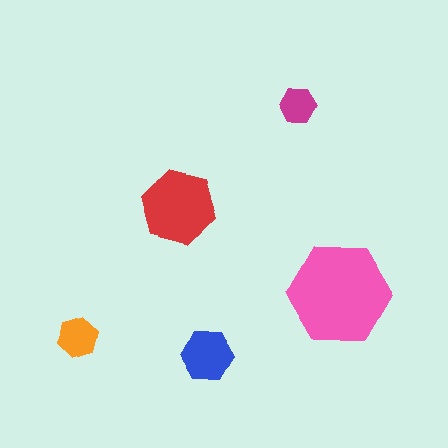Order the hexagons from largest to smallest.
the pink one, the red one, the blue one, the orange one, the magenta one.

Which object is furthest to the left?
The orange hexagon is leftmost.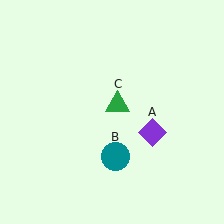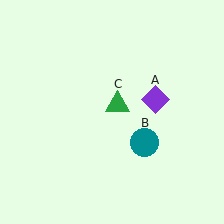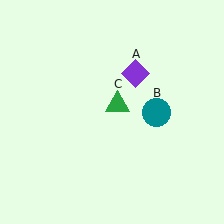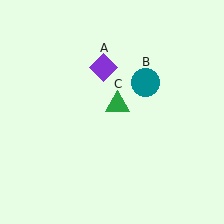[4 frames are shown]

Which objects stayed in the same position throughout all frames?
Green triangle (object C) remained stationary.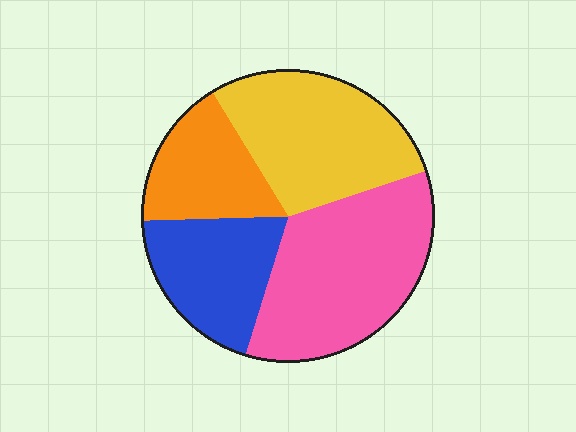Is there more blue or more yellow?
Yellow.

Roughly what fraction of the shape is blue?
Blue takes up between a sixth and a third of the shape.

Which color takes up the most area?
Pink, at roughly 35%.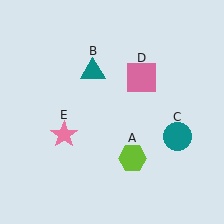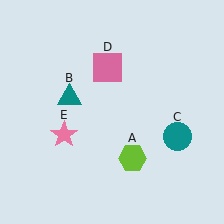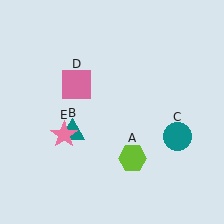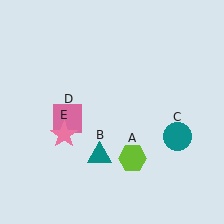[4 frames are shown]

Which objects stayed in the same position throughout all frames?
Lime hexagon (object A) and teal circle (object C) and pink star (object E) remained stationary.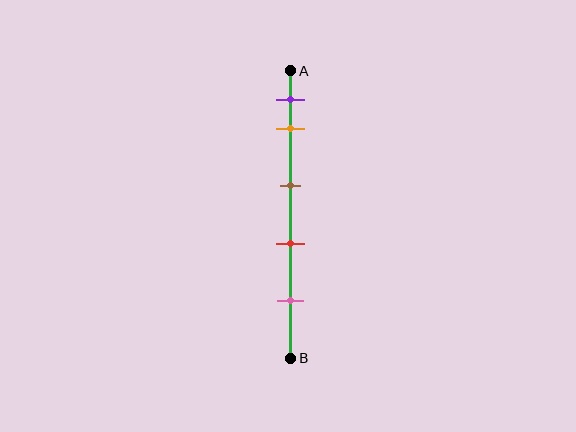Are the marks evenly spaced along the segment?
No, the marks are not evenly spaced.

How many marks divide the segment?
There are 5 marks dividing the segment.